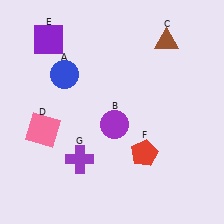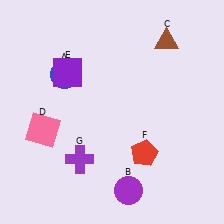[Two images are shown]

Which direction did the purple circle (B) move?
The purple circle (B) moved down.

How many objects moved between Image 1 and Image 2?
2 objects moved between the two images.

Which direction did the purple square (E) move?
The purple square (E) moved down.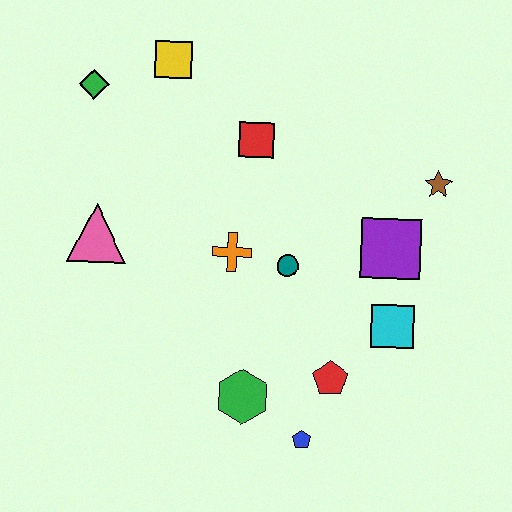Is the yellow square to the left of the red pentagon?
Yes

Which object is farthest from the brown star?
The green diamond is farthest from the brown star.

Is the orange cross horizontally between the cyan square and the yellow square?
Yes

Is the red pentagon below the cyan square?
Yes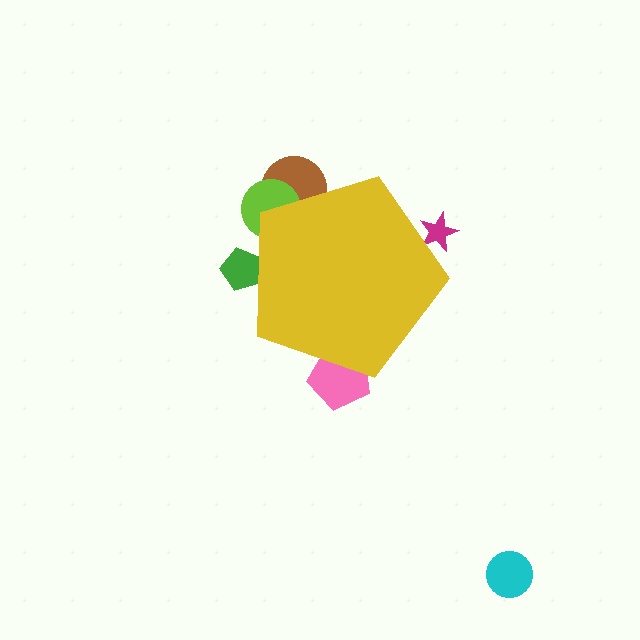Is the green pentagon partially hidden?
Yes, the green pentagon is partially hidden behind the yellow pentagon.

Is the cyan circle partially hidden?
No, the cyan circle is fully visible.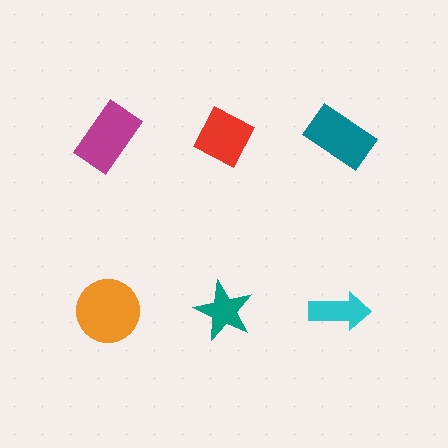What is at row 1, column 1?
A magenta rectangle.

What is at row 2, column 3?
A cyan arrow.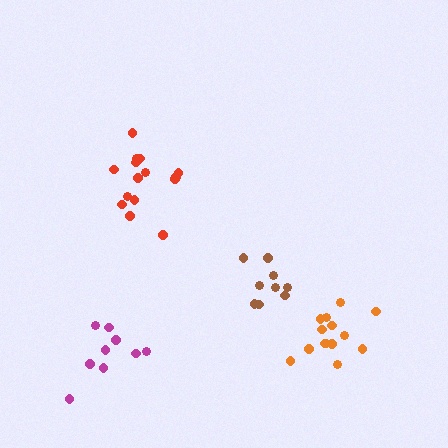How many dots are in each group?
Group 1: 14 dots, Group 2: 9 dots, Group 3: 15 dots, Group 4: 9 dots (47 total).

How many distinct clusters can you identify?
There are 4 distinct clusters.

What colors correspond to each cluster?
The clusters are colored: orange, brown, red, magenta.